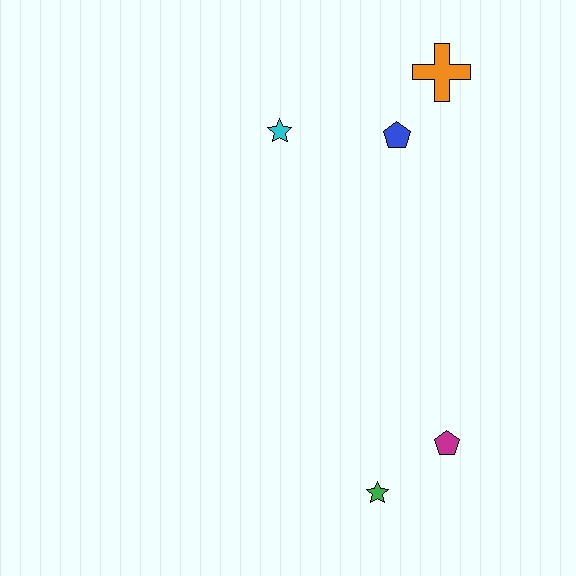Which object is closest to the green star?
The magenta pentagon is closest to the green star.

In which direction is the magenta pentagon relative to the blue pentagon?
The magenta pentagon is below the blue pentagon.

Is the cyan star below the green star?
No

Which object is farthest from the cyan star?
The green star is farthest from the cyan star.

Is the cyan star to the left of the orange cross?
Yes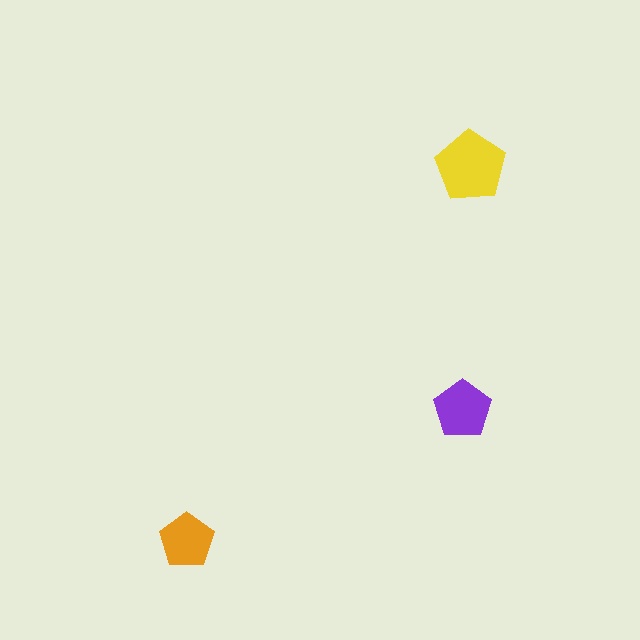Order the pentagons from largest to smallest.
the yellow one, the purple one, the orange one.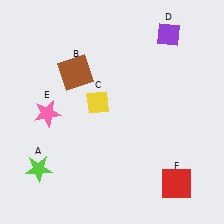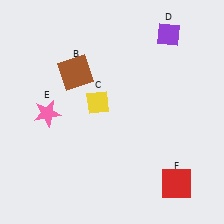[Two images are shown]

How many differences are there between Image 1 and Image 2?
There is 1 difference between the two images.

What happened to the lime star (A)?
The lime star (A) was removed in Image 2. It was in the bottom-left area of Image 1.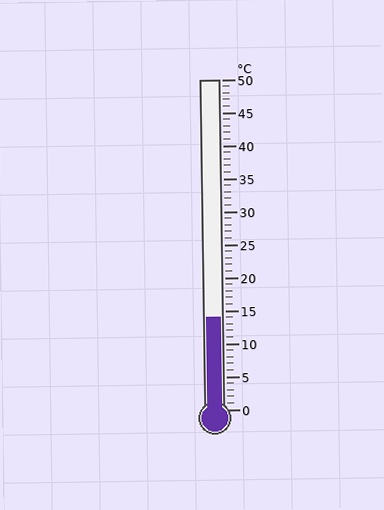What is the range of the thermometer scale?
The thermometer scale ranges from 0°C to 50°C.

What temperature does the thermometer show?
The thermometer shows approximately 14°C.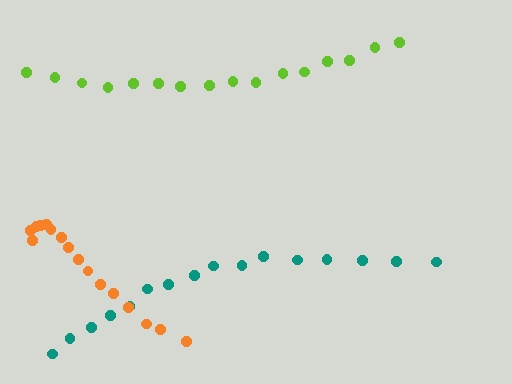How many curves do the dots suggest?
There are 3 distinct paths.